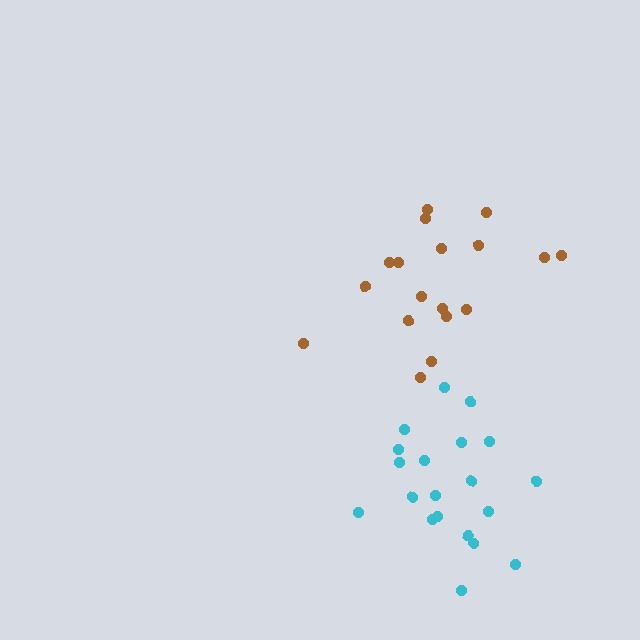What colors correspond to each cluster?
The clusters are colored: brown, cyan.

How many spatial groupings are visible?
There are 2 spatial groupings.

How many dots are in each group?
Group 1: 18 dots, Group 2: 20 dots (38 total).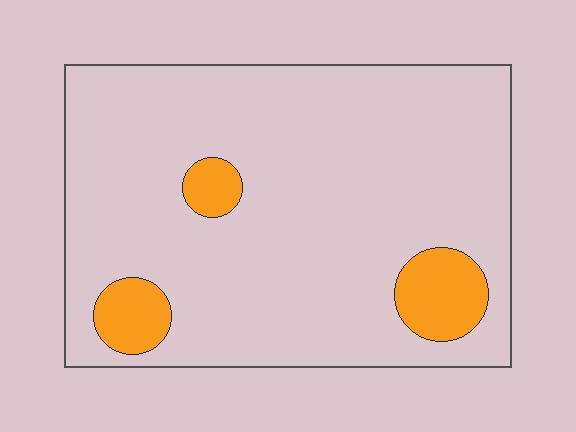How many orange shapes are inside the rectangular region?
3.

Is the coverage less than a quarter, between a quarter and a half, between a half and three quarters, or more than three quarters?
Less than a quarter.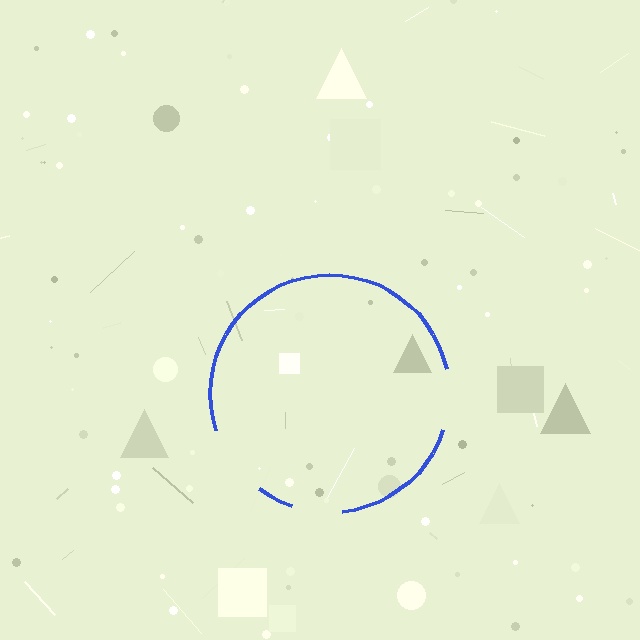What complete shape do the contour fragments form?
The contour fragments form a circle.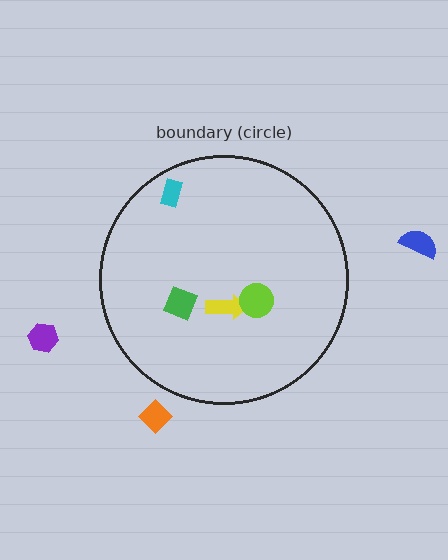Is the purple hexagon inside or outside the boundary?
Outside.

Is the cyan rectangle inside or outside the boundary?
Inside.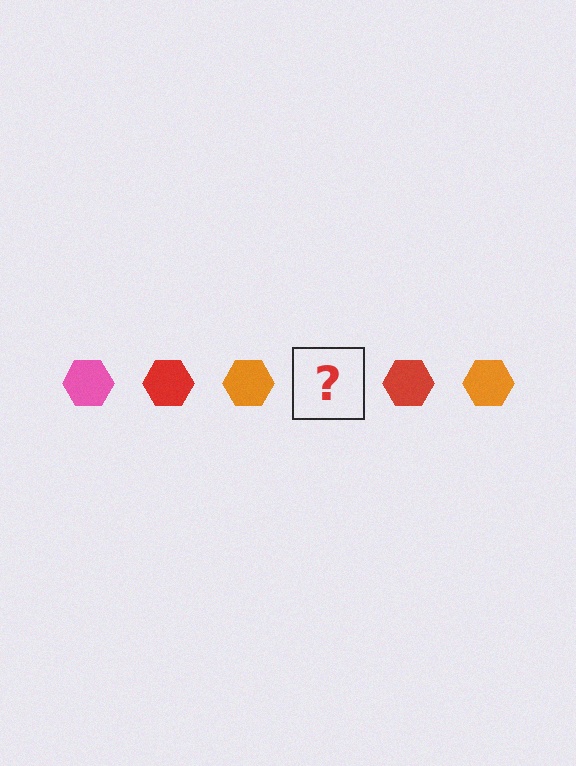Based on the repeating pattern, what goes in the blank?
The blank should be a pink hexagon.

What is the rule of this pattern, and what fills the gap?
The rule is that the pattern cycles through pink, red, orange hexagons. The gap should be filled with a pink hexagon.